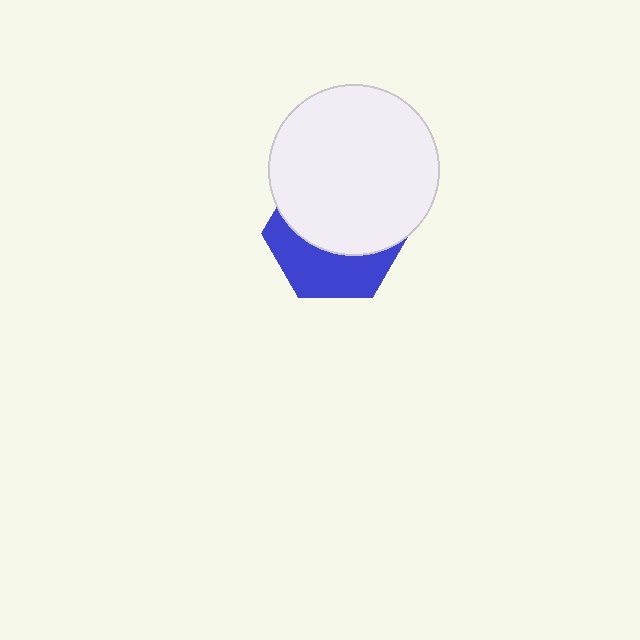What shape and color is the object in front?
The object in front is a white circle.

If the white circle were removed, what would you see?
You would see the complete blue hexagon.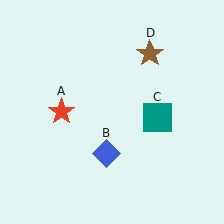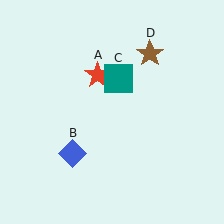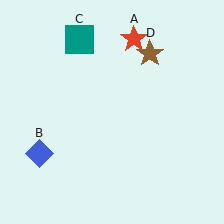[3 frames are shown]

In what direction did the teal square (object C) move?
The teal square (object C) moved up and to the left.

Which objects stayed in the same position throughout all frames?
Brown star (object D) remained stationary.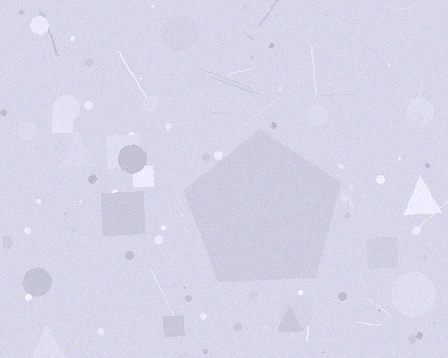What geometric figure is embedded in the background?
A pentagon is embedded in the background.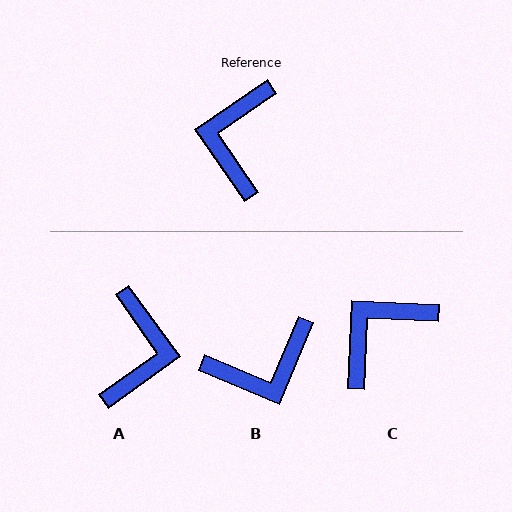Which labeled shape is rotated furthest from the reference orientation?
A, about 179 degrees away.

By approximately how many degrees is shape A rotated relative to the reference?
Approximately 179 degrees clockwise.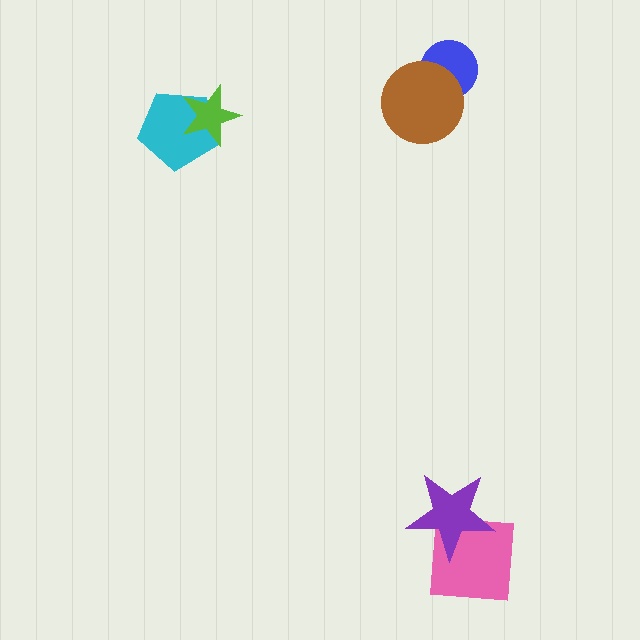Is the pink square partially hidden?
Yes, it is partially covered by another shape.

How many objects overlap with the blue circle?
1 object overlaps with the blue circle.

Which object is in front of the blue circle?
The brown circle is in front of the blue circle.